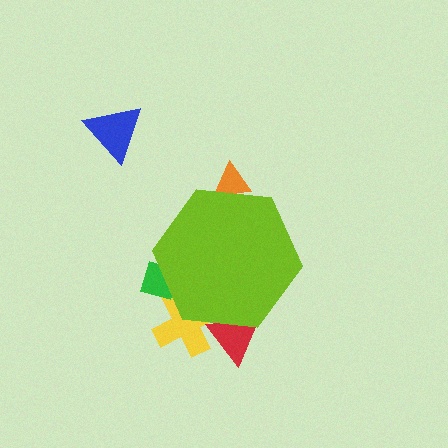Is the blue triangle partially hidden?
No, the blue triangle is fully visible.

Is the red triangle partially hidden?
Yes, the red triangle is partially hidden behind the lime hexagon.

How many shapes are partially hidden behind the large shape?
4 shapes are partially hidden.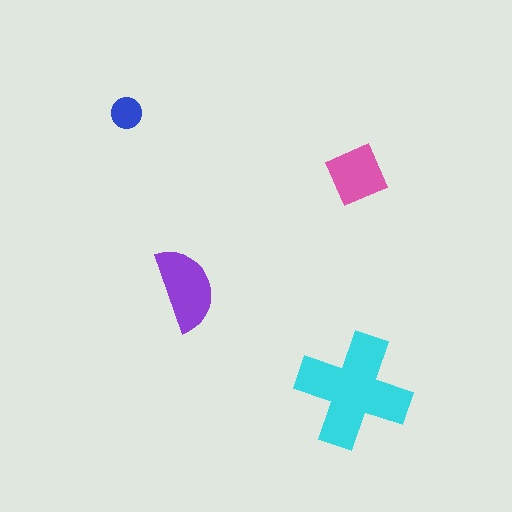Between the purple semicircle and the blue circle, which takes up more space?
The purple semicircle.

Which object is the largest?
The cyan cross.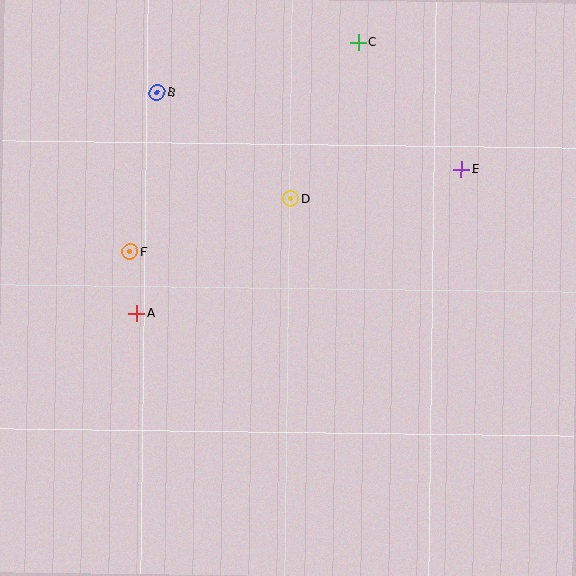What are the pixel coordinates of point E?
Point E is at (461, 170).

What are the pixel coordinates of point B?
Point B is at (157, 93).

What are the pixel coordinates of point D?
Point D is at (291, 199).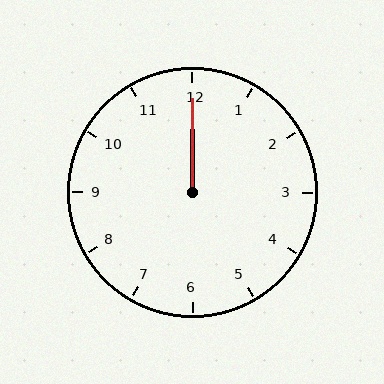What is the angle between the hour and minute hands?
Approximately 0 degrees.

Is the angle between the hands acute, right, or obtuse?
It is acute.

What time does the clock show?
12:00.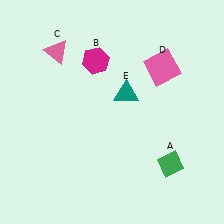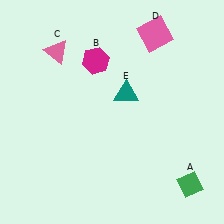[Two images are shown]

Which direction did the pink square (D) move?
The pink square (D) moved up.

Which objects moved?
The objects that moved are: the green diamond (A), the pink square (D).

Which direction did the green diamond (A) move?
The green diamond (A) moved down.